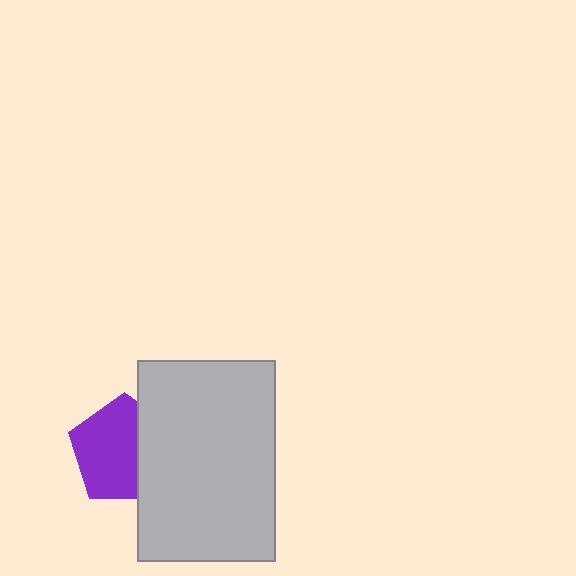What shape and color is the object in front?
The object in front is a light gray rectangle.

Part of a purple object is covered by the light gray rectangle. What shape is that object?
It is a pentagon.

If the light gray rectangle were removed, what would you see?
You would see the complete purple pentagon.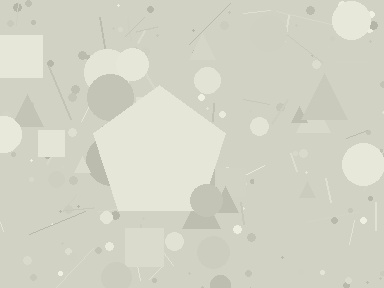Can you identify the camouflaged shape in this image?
The camouflaged shape is a pentagon.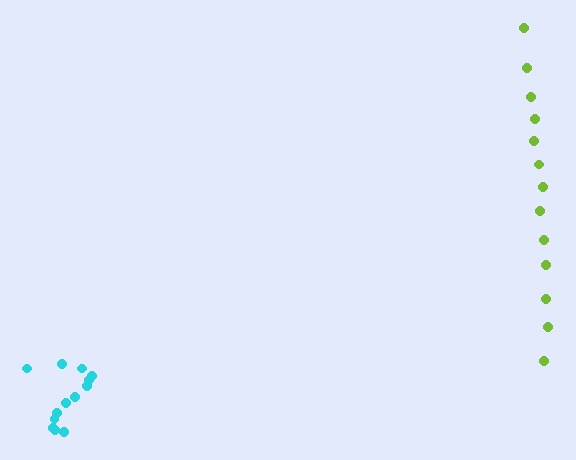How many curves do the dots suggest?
There are 2 distinct paths.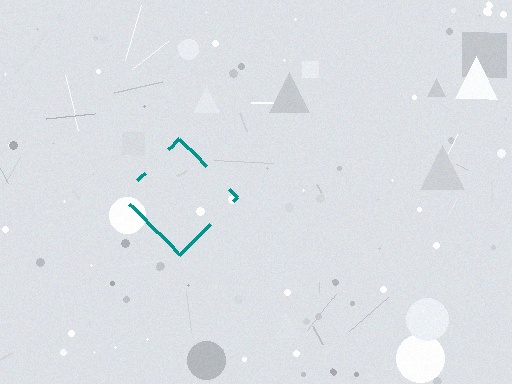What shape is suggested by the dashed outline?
The dashed outline suggests a diamond.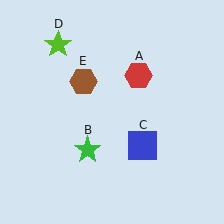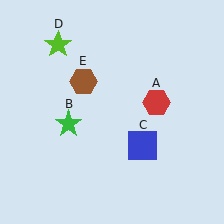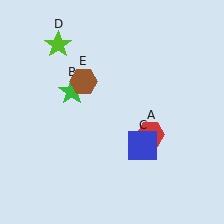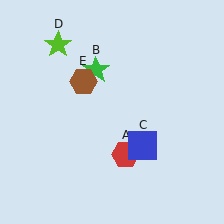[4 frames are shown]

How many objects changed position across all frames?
2 objects changed position: red hexagon (object A), green star (object B).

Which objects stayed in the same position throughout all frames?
Blue square (object C) and lime star (object D) and brown hexagon (object E) remained stationary.